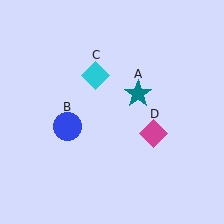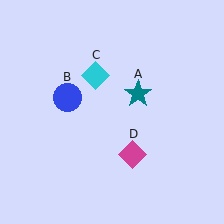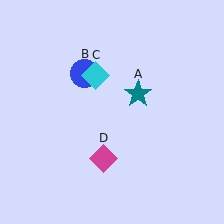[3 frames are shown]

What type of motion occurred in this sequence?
The blue circle (object B), magenta diamond (object D) rotated clockwise around the center of the scene.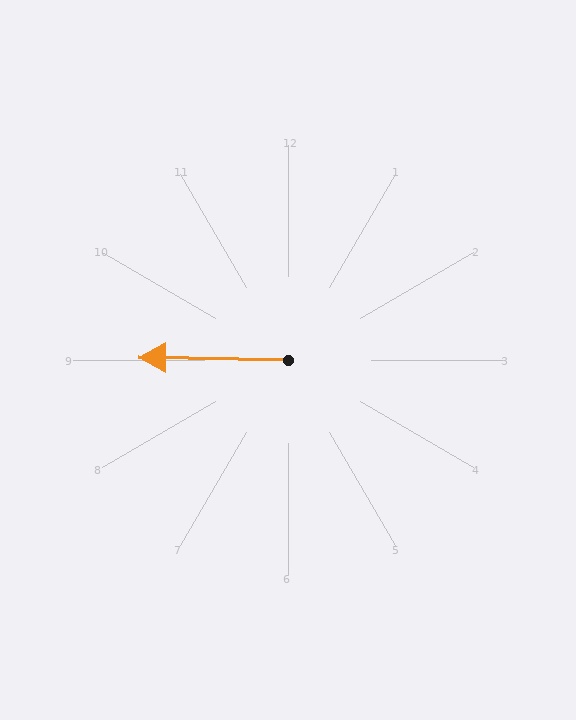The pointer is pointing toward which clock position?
Roughly 9 o'clock.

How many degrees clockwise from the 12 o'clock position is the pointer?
Approximately 271 degrees.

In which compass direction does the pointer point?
West.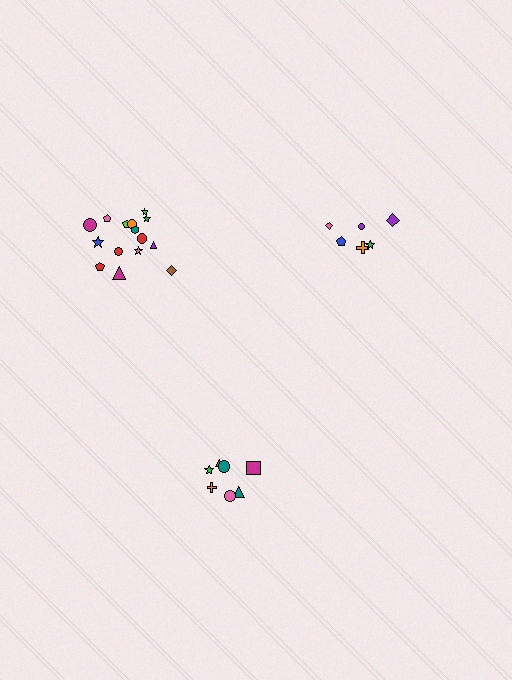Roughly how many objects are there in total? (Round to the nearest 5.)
Roughly 30 objects in total.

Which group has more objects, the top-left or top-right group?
The top-left group.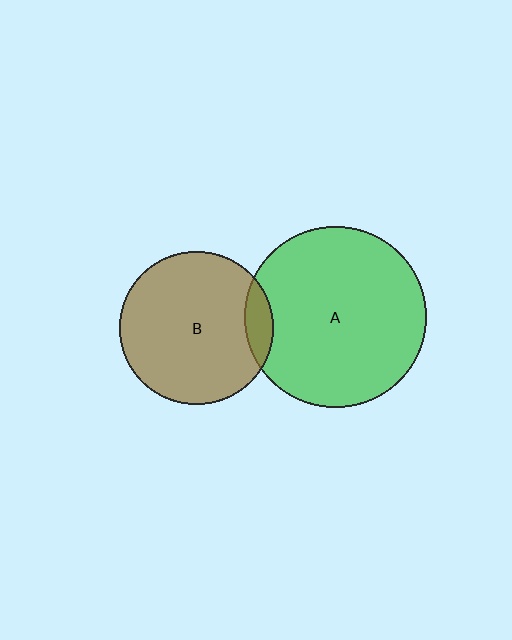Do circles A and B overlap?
Yes.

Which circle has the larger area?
Circle A (green).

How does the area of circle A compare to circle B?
Approximately 1.4 times.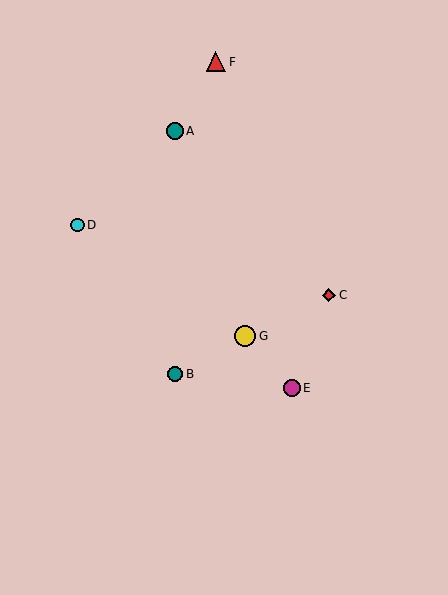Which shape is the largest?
The yellow circle (labeled G) is the largest.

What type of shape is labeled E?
Shape E is a magenta circle.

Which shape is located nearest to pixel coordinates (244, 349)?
The yellow circle (labeled G) at (245, 336) is nearest to that location.